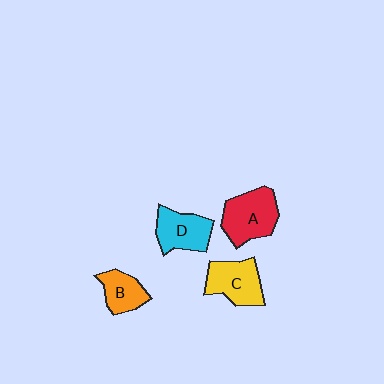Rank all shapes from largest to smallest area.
From largest to smallest: A (red), C (yellow), D (cyan), B (orange).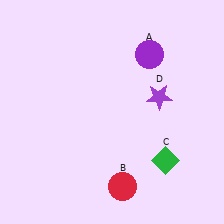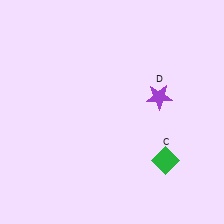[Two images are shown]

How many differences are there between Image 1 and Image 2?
There are 2 differences between the two images.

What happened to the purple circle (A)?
The purple circle (A) was removed in Image 2. It was in the top-right area of Image 1.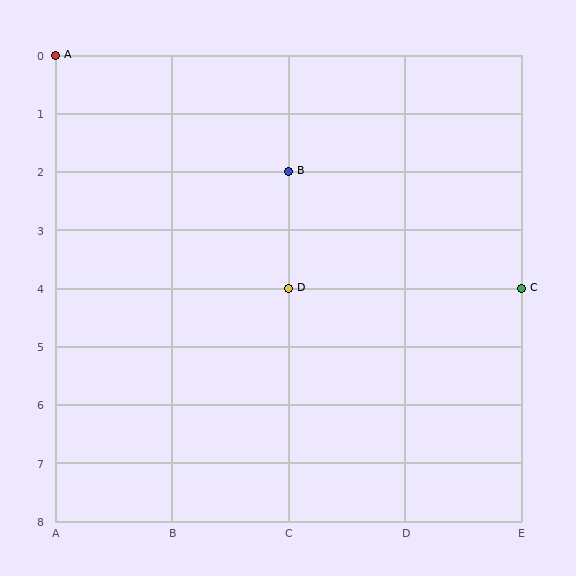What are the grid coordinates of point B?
Point B is at grid coordinates (C, 2).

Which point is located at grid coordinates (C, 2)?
Point B is at (C, 2).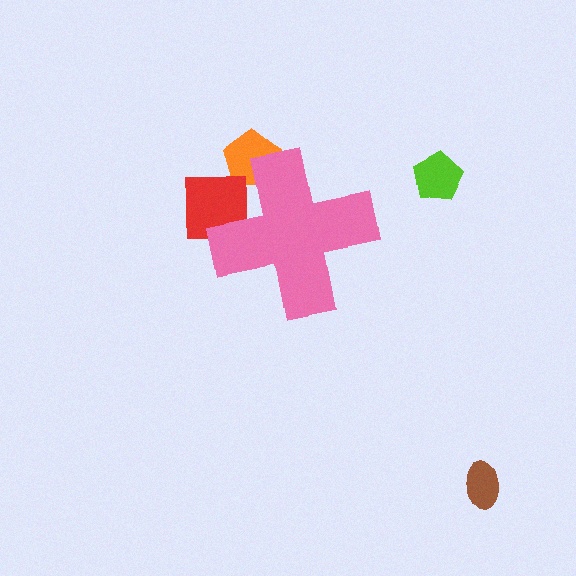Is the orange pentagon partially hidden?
Yes, the orange pentagon is partially hidden behind the pink cross.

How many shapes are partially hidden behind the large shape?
2 shapes are partially hidden.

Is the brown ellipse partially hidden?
No, the brown ellipse is fully visible.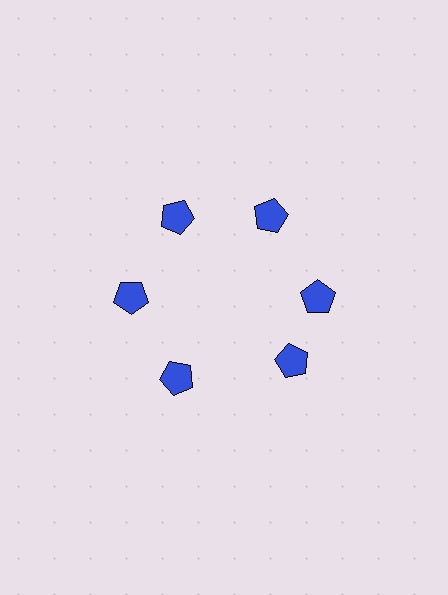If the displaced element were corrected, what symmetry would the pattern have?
It would have 6-fold rotational symmetry — the pattern would map onto itself every 60 degrees.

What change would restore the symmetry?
The symmetry would be restored by rotating it back into even spacing with its neighbors so that all 6 pentagons sit at equal angles and equal distance from the center.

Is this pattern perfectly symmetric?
No. The 6 blue pentagons are arranged in a ring, but one element near the 5 o'clock position is rotated out of alignment along the ring, breaking the 6-fold rotational symmetry.